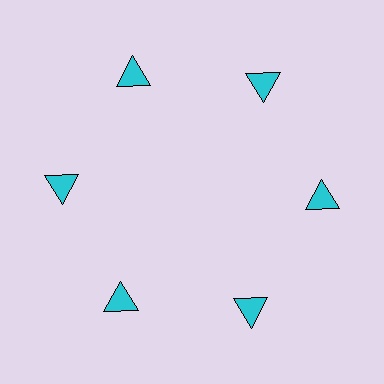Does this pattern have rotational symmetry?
Yes, this pattern has 6-fold rotational symmetry. It looks the same after rotating 60 degrees around the center.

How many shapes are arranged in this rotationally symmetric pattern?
There are 6 shapes, arranged in 6 groups of 1.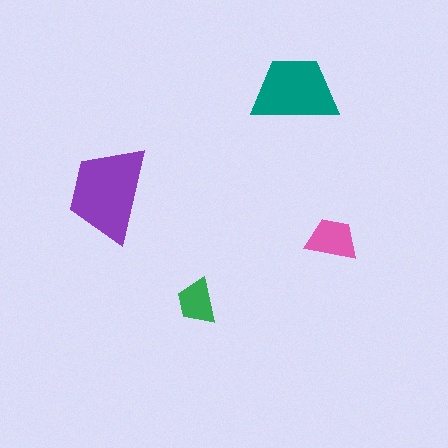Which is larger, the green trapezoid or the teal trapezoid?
The teal one.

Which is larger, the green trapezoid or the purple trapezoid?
The purple one.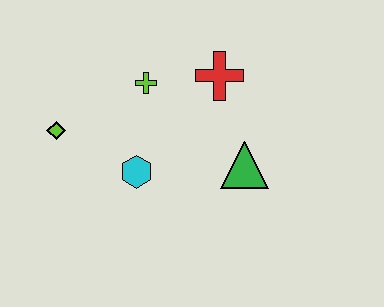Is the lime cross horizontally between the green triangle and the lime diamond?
Yes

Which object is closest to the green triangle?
The red cross is closest to the green triangle.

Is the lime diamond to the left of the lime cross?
Yes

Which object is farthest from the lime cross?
The green triangle is farthest from the lime cross.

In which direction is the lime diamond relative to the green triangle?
The lime diamond is to the left of the green triangle.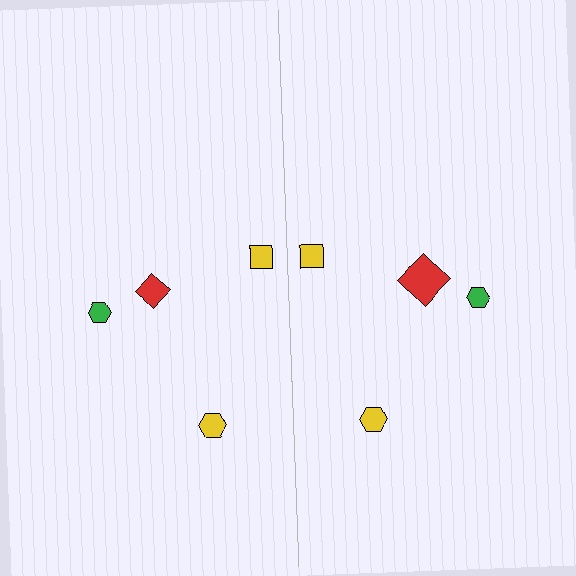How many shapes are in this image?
There are 8 shapes in this image.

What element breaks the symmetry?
The red diamond on the right side has a different size than its mirror counterpart.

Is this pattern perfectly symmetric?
No, the pattern is not perfectly symmetric. The red diamond on the right side has a different size than its mirror counterpart.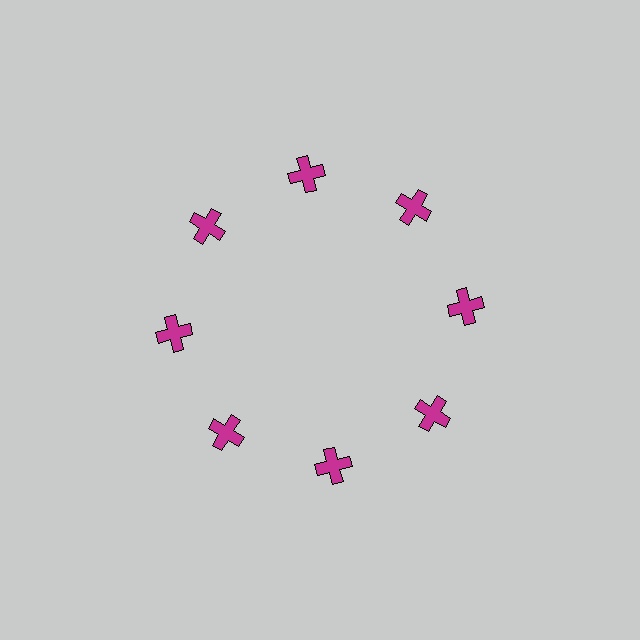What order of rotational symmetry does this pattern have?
This pattern has 8-fold rotational symmetry.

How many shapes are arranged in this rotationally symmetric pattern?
There are 8 shapes, arranged in 8 groups of 1.